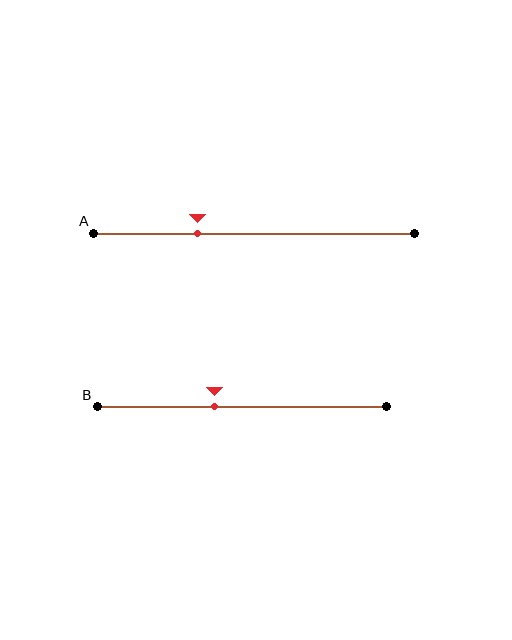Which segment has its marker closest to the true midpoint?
Segment B has its marker closest to the true midpoint.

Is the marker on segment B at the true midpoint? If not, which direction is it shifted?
No, the marker on segment B is shifted to the left by about 10% of the segment length.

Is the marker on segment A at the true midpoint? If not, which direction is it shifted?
No, the marker on segment A is shifted to the left by about 18% of the segment length.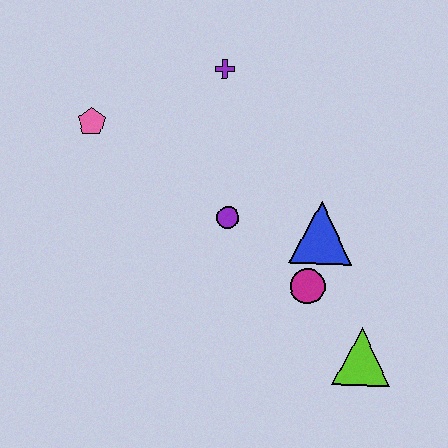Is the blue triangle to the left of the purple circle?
No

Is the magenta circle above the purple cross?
No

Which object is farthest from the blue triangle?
The pink pentagon is farthest from the blue triangle.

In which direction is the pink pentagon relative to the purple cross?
The pink pentagon is to the left of the purple cross.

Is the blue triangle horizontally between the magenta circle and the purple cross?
No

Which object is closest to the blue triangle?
The magenta circle is closest to the blue triangle.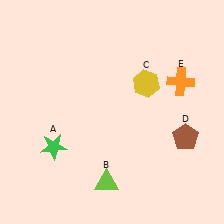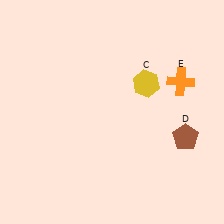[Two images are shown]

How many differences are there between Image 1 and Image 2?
There are 2 differences between the two images.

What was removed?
The lime triangle (B), the green star (A) were removed in Image 2.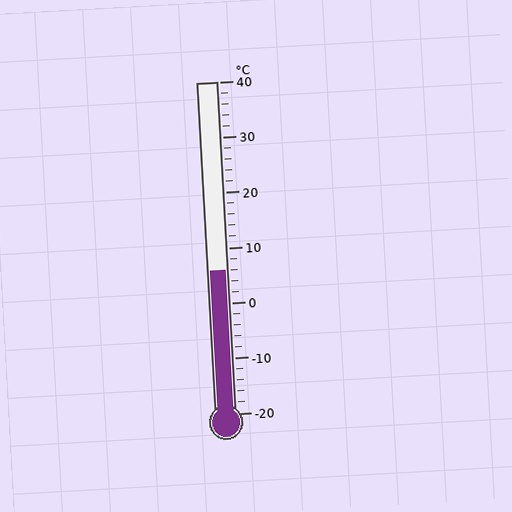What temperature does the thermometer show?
The thermometer shows approximately 6°C.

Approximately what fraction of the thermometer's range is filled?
The thermometer is filled to approximately 45% of its range.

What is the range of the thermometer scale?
The thermometer scale ranges from -20°C to 40°C.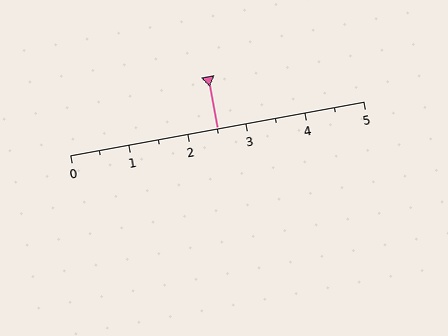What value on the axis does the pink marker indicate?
The marker indicates approximately 2.5.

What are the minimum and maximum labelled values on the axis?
The axis runs from 0 to 5.